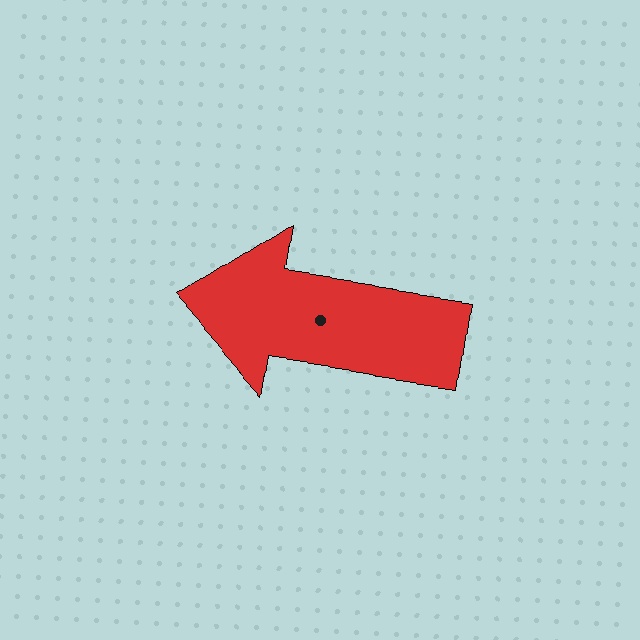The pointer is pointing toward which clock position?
Roughly 9 o'clock.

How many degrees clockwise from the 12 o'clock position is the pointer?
Approximately 278 degrees.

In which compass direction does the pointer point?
West.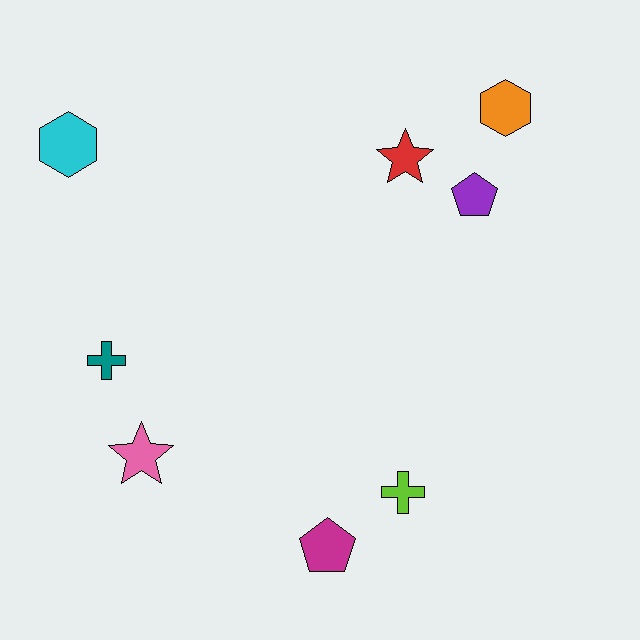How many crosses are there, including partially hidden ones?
There are 2 crosses.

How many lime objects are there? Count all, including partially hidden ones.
There is 1 lime object.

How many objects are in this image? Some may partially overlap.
There are 8 objects.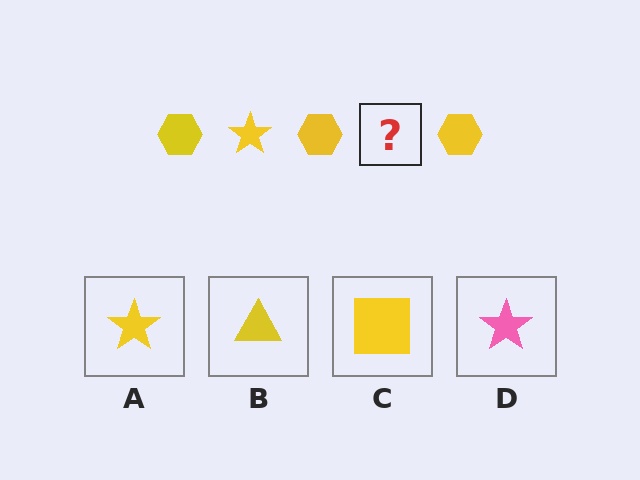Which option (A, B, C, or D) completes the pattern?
A.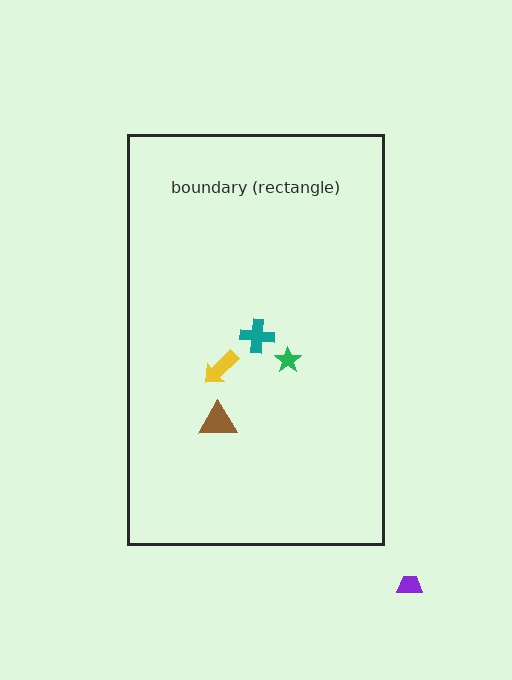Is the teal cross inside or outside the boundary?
Inside.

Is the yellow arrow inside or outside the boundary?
Inside.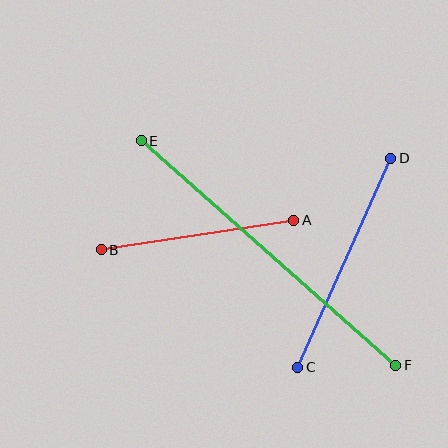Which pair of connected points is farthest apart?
Points E and F are farthest apart.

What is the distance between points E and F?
The distance is approximately 339 pixels.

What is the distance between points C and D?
The distance is approximately 229 pixels.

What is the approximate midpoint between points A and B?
The midpoint is at approximately (198, 235) pixels.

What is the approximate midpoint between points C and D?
The midpoint is at approximately (344, 263) pixels.